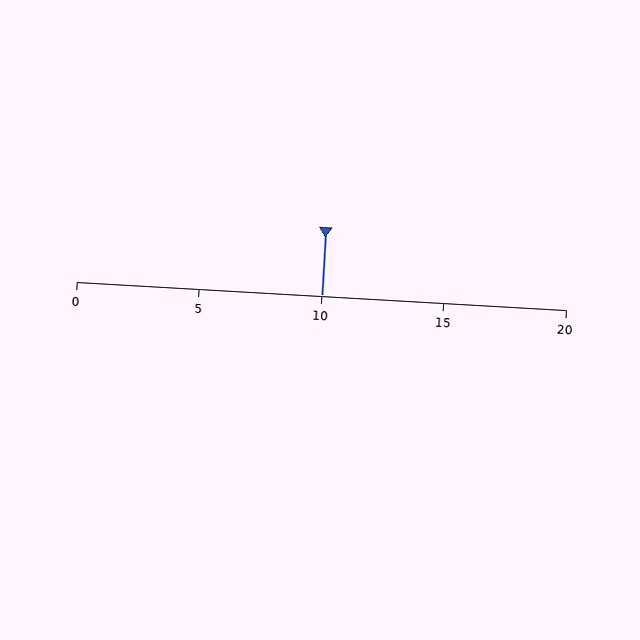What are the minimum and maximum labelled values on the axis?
The axis runs from 0 to 20.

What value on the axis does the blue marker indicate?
The marker indicates approximately 10.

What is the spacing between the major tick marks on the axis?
The major ticks are spaced 5 apart.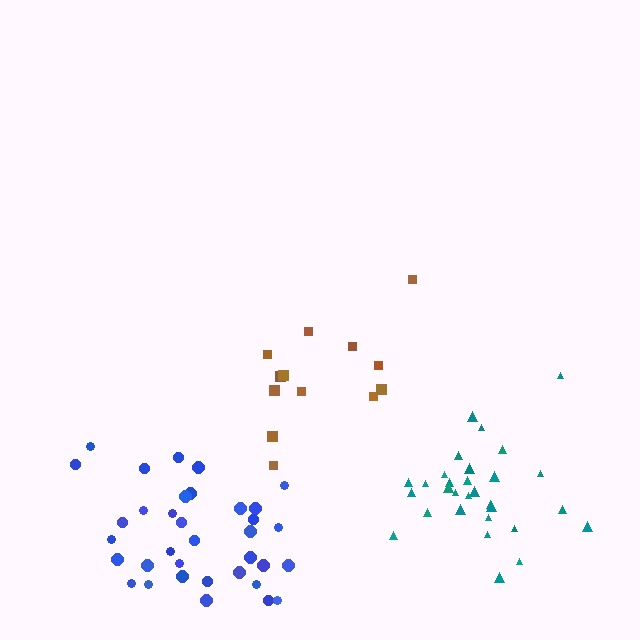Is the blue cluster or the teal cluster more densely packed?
Teal.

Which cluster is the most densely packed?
Teal.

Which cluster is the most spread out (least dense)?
Brown.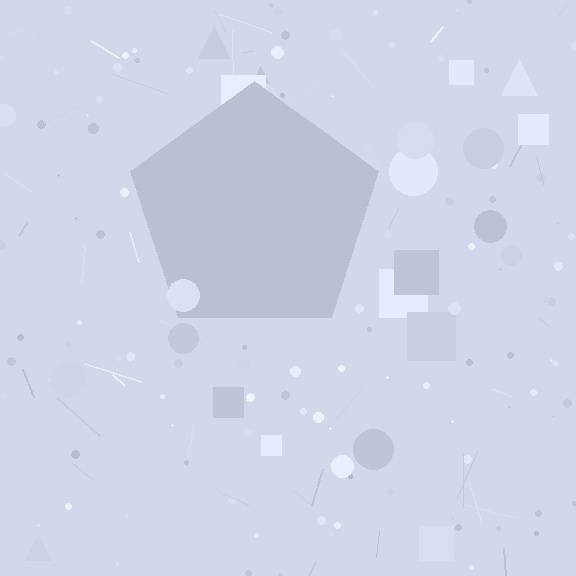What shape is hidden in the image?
A pentagon is hidden in the image.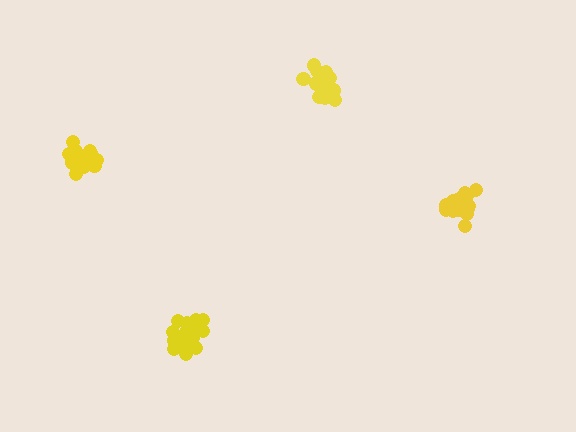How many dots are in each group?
Group 1: 20 dots, Group 2: 16 dots, Group 3: 19 dots, Group 4: 19 dots (74 total).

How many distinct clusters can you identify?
There are 4 distinct clusters.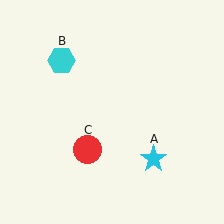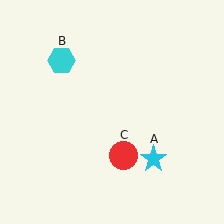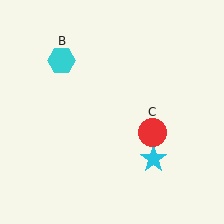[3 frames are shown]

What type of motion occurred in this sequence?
The red circle (object C) rotated counterclockwise around the center of the scene.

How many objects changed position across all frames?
1 object changed position: red circle (object C).